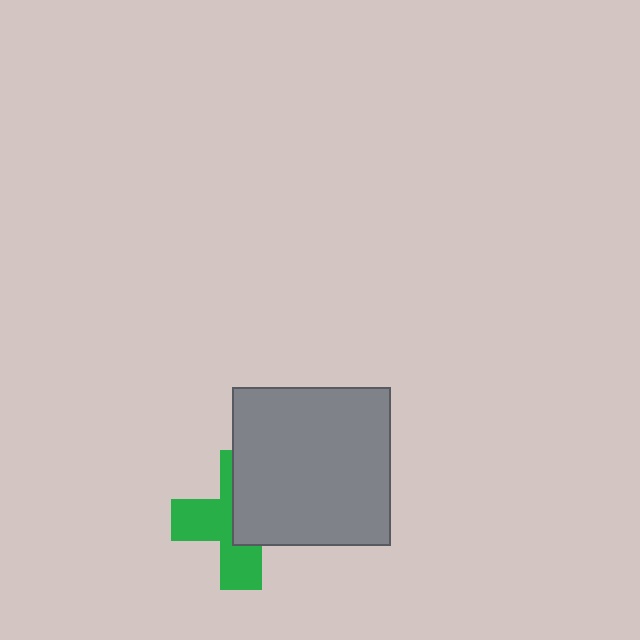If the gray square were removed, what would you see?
You would see the complete green cross.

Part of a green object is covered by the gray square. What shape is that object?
It is a cross.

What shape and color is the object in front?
The object in front is a gray square.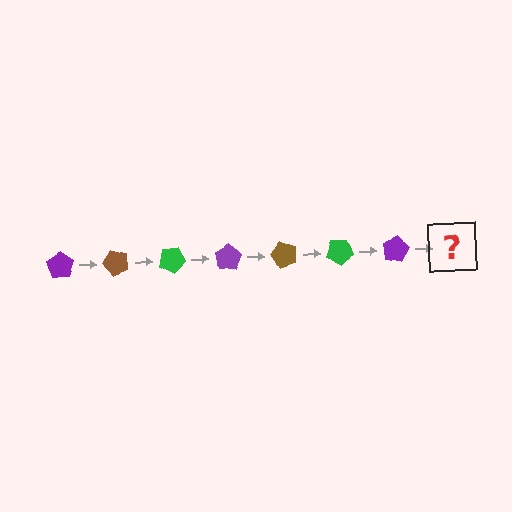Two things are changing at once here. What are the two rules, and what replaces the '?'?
The two rules are that it rotates 50 degrees each step and the color cycles through purple, brown, and green. The '?' should be a brown pentagon, rotated 350 degrees from the start.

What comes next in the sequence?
The next element should be a brown pentagon, rotated 350 degrees from the start.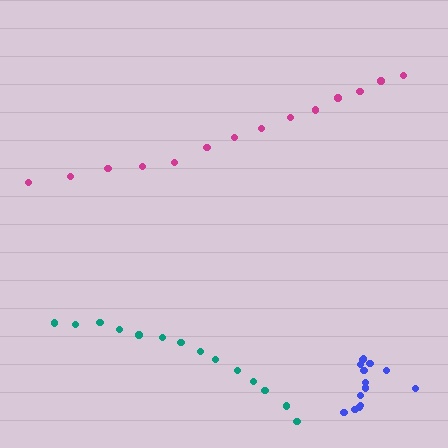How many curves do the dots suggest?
There are 3 distinct paths.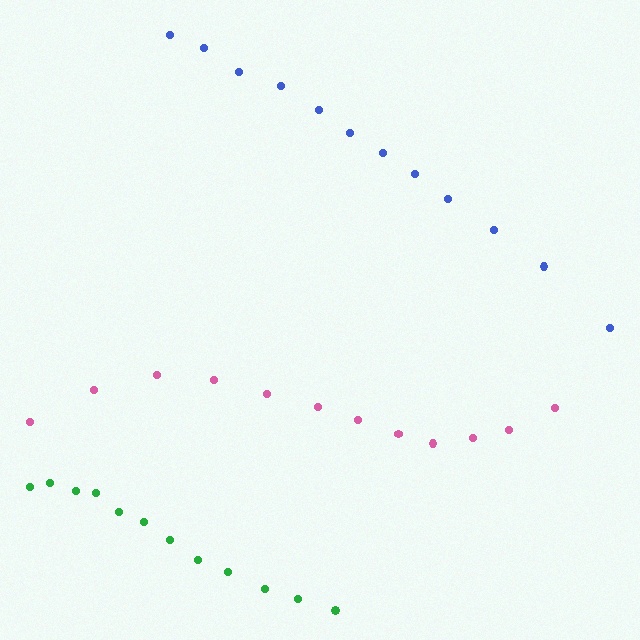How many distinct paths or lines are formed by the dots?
There are 3 distinct paths.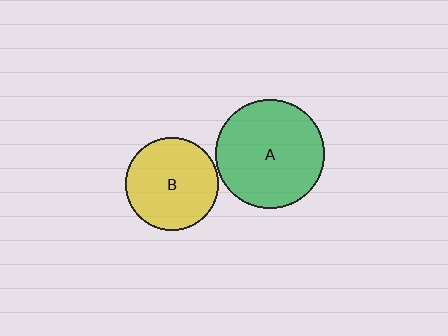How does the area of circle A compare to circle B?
Approximately 1.4 times.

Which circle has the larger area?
Circle A (green).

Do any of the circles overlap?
No, none of the circles overlap.